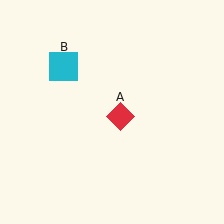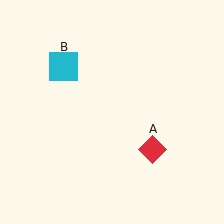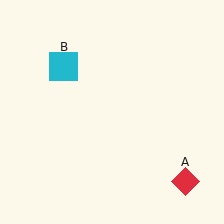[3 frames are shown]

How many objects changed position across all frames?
1 object changed position: red diamond (object A).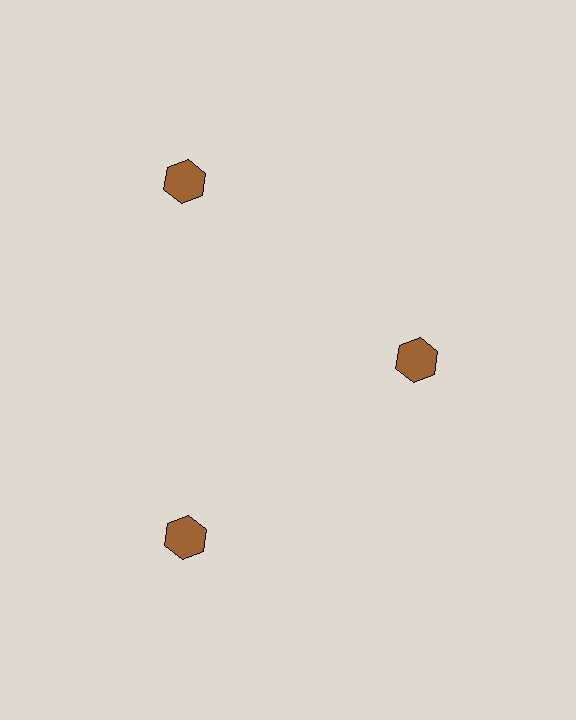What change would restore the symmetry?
The symmetry would be restored by moving it outward, back onto the ring so that all 3 hexagons sit at equal angles and equal distance from the center.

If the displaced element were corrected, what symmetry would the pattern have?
It would have 3-fold rotational symmetry — the pattern would map onto itself every 120 degrees.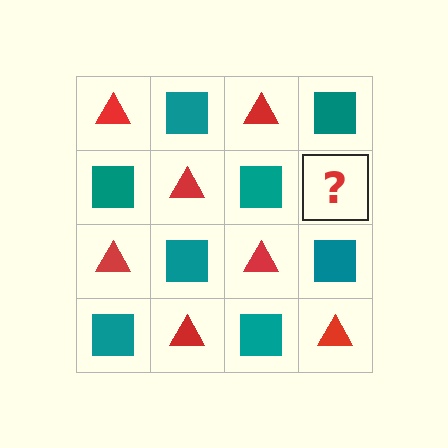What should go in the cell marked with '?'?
The missing cell should contain a red triangle.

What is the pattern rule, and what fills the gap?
The rule is that it alternates red triangle and teal square in a checkerboard pattern. The gap should be filled with a red triangle.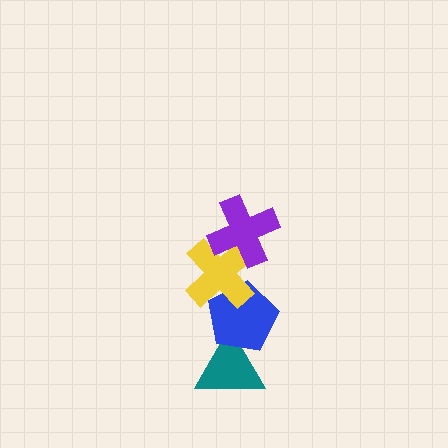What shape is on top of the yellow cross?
The purple cross is on top of the yellow cross.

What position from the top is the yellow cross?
The yellow cross is 2nd from the top.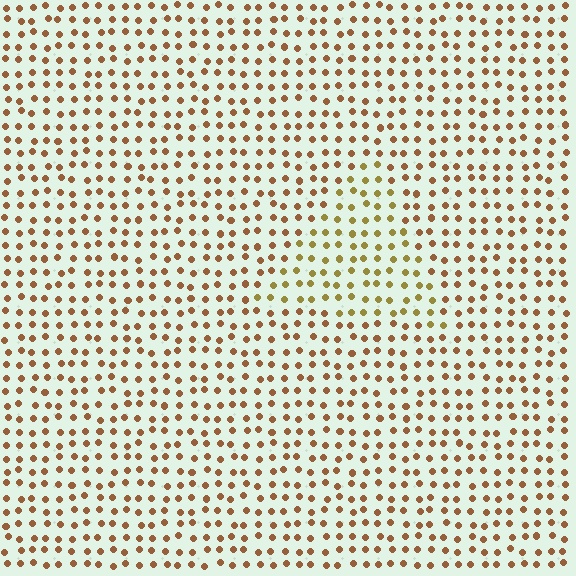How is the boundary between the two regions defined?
The boundary is defined purely by a slight shift in hue (about 29 degrees). Spacing, size, and orientation are identical on both sides.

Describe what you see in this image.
The image is filled with small brown elements in a uniform arrangement. A triangle-shaped region is visible where the elements are tinted to a slightly different hue, forming a subtle color boundary.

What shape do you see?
I see a triangle.